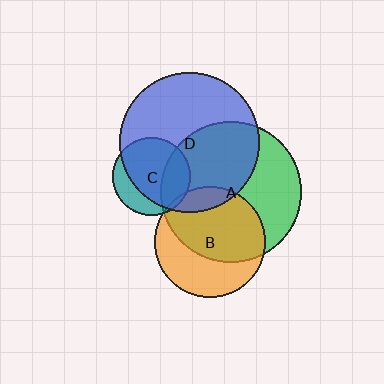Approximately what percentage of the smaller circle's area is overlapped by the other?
Approximately 10%.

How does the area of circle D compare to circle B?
Approximately 1.6 times.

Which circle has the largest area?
Circle A (green).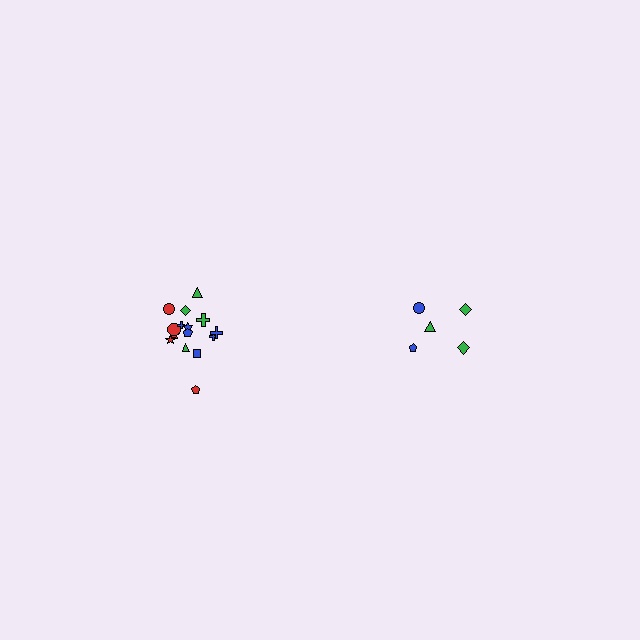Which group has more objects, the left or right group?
The left group.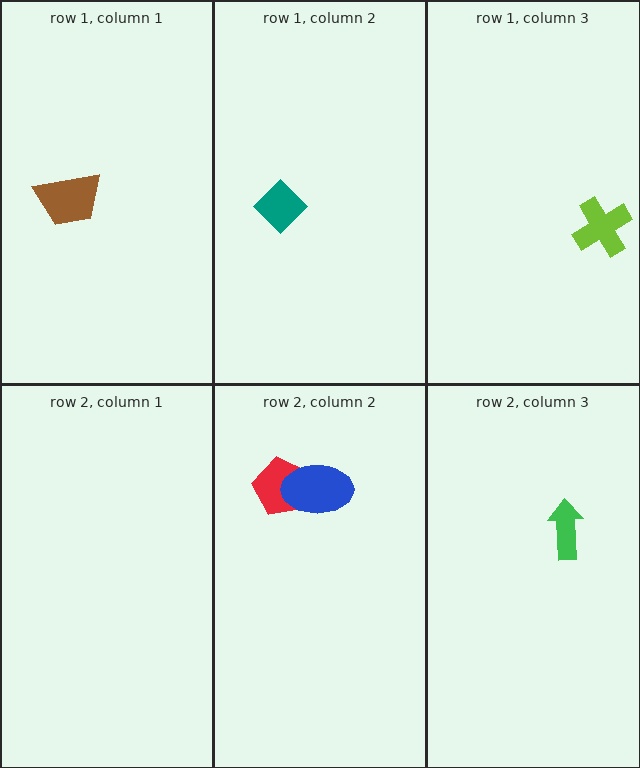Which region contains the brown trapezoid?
The row 1, column 1 region.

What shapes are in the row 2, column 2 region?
The red pentagon, the blue ellipse.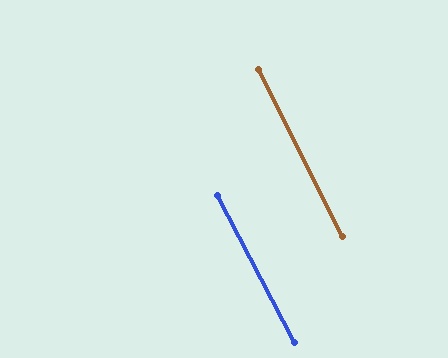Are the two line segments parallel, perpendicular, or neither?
Parallel — their directions differ by only 1.2°.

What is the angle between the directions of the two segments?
Approximately 1 degree.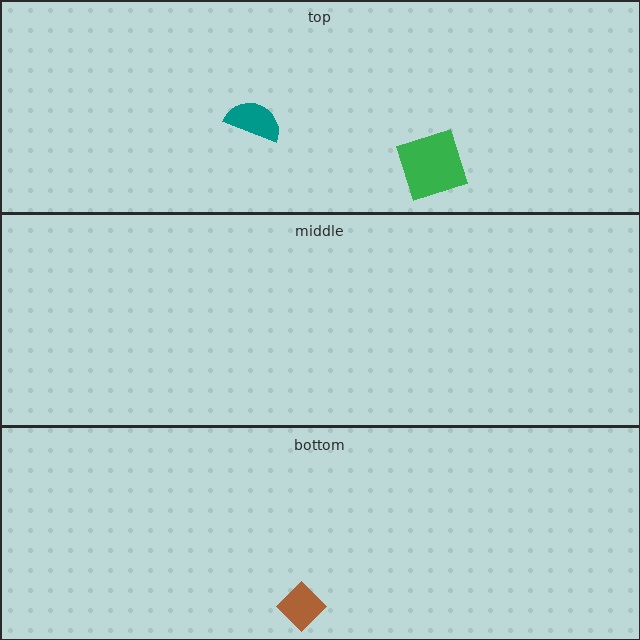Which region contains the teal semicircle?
The top region.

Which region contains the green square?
The top region.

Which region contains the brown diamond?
The bottom region.